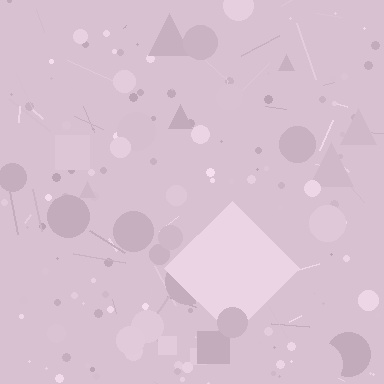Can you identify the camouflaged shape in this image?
The camouflaged shape is a diamond.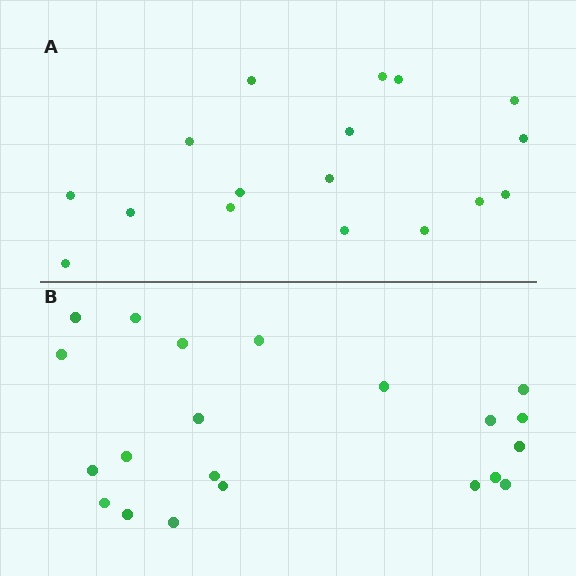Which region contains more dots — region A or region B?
Region B (the bottom region) has more dots.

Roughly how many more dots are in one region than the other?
Region B has about 4 more dots than region A.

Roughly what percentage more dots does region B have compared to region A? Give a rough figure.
About 25% more.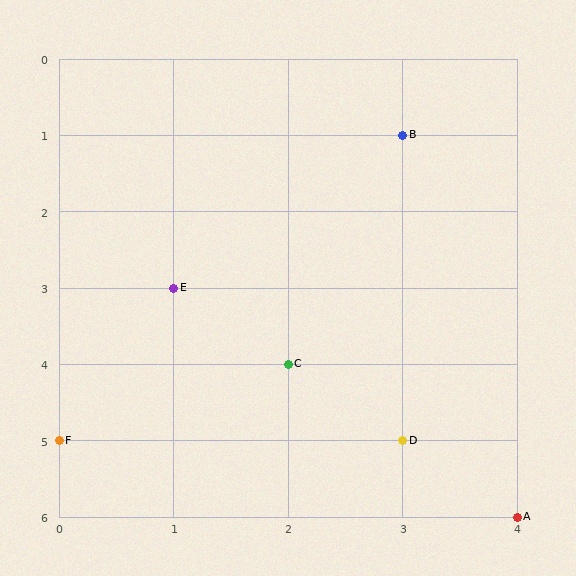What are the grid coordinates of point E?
Point E is at grid coordinates (1, 3).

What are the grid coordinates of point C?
Point C is at grid coordinates (2, 4).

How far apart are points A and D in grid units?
Points A and D are 1 column and 1 row apart (about 1.4 grid units diagonally).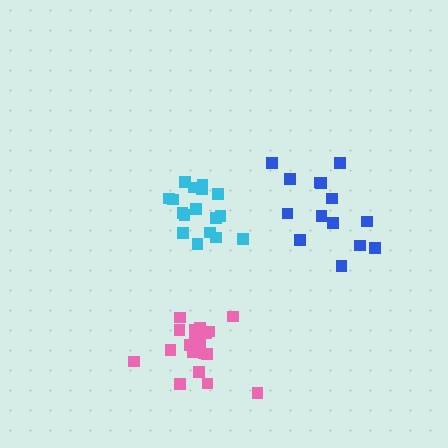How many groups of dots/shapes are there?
There are 3 groups.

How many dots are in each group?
Group 1: 19 dots, Group 2: 17 dots, Group 3: 15 dots (51 total).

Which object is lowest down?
The pink cluster is bottommost.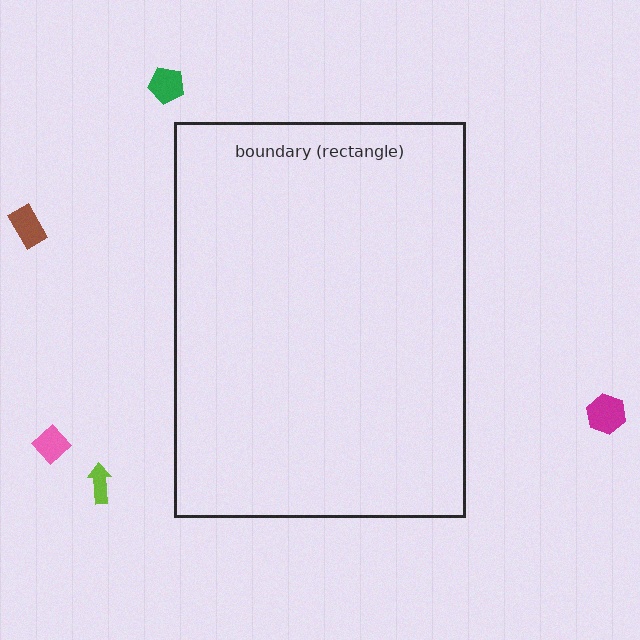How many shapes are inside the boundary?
0 inside, 5 outside.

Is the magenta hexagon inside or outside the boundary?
Outside.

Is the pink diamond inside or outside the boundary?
Outside.